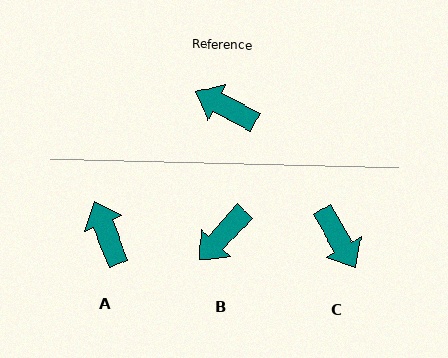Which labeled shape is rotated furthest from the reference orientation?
C, about 147 degrees away.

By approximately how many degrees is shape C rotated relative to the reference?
Approximately 147 degrees counter-clockwise.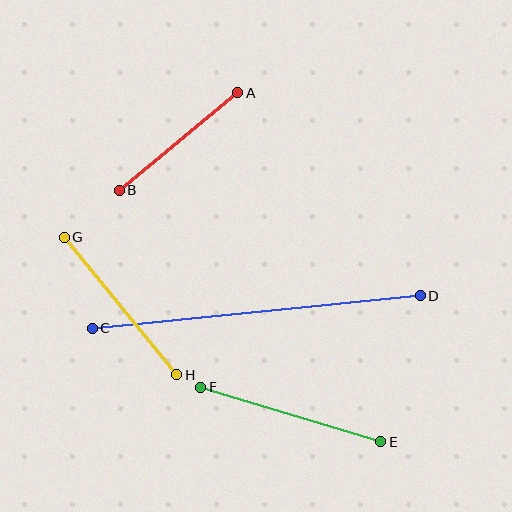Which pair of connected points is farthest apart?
Points C and D are farthest apart.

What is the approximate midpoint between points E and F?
The midpoint is at approximately (291, 414) pixels.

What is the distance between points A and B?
The distance is approximately 153 pixels.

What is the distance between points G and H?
The distance is approximately 178 pixels.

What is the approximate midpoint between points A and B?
The midpoint is at approximately (179, 142) pixels.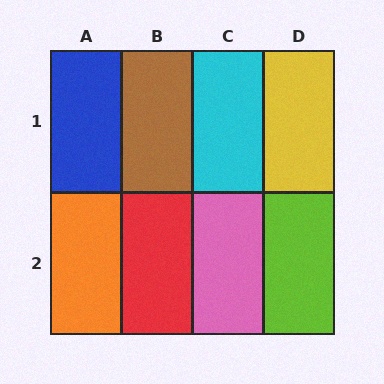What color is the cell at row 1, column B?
Brown.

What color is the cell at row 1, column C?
Cyan.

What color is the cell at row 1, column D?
Yellow.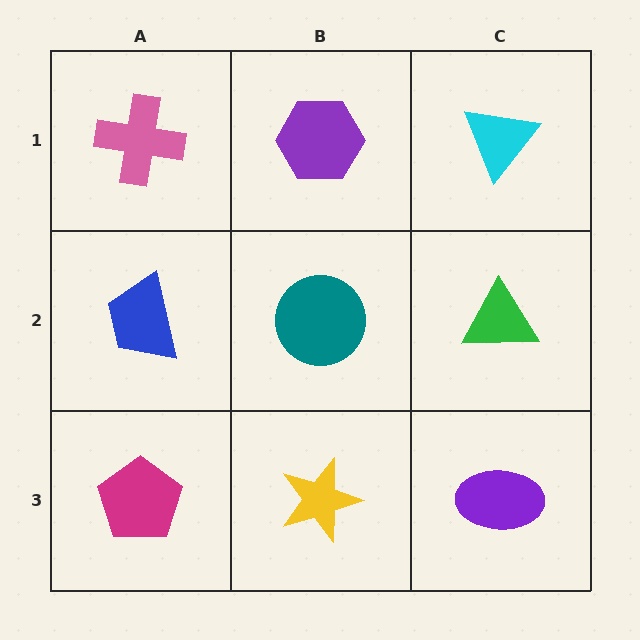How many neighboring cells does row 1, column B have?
3.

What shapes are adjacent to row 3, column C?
A green triangle (row 2, column C), a yellow star (row 3, column B).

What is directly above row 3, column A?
A blue trapezoid.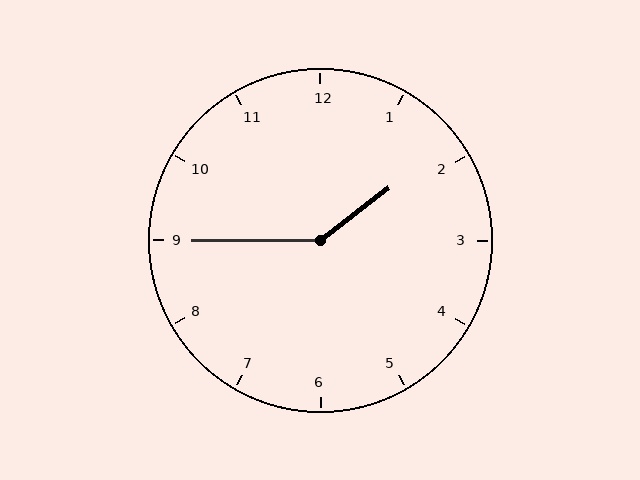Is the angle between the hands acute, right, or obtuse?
It is obtuse.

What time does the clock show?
1:45.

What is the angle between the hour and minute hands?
Approximately 142 degrees.